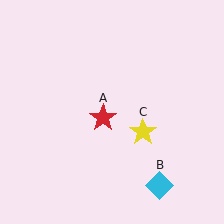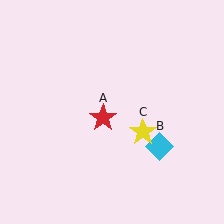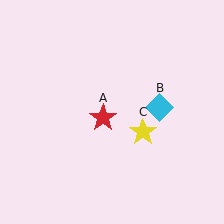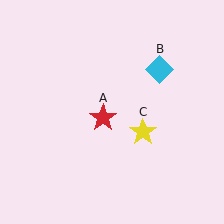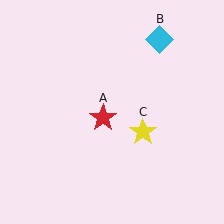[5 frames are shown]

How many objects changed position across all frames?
1 object changed position: cyan diamond (object B).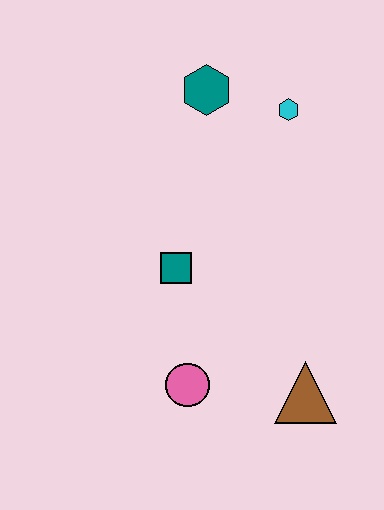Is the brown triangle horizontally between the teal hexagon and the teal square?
No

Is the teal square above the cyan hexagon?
No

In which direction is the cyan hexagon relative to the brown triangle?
The cyan hexagon is above the brown triangle.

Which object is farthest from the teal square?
The cyan hexagon is farthest from the teal square.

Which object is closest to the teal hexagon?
The cyan hexagon is closest to the teal hexagon.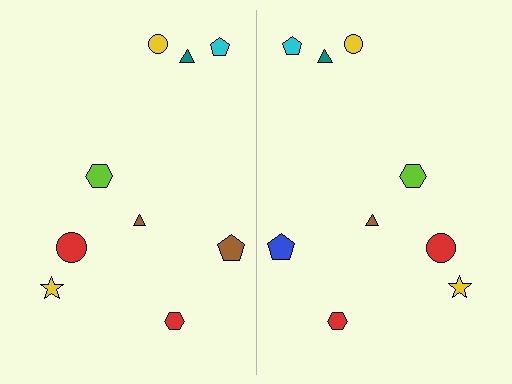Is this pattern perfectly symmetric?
No, the pattern is not perfectly symmetric. The blue pentagon on the right side breaks the symmetry — its mirror counterpart is brown.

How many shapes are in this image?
There are 18 shapes in this image.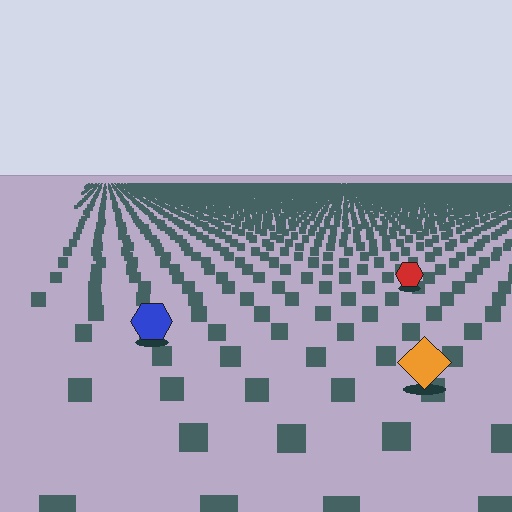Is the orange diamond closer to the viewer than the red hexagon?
Yes. The orange diamond is closer — you can tell from the texture gradient: the ground texture is coarser near it.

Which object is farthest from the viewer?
The red hexagon is farthest from the viewer. It appears smaller and the ground texture around it is denser.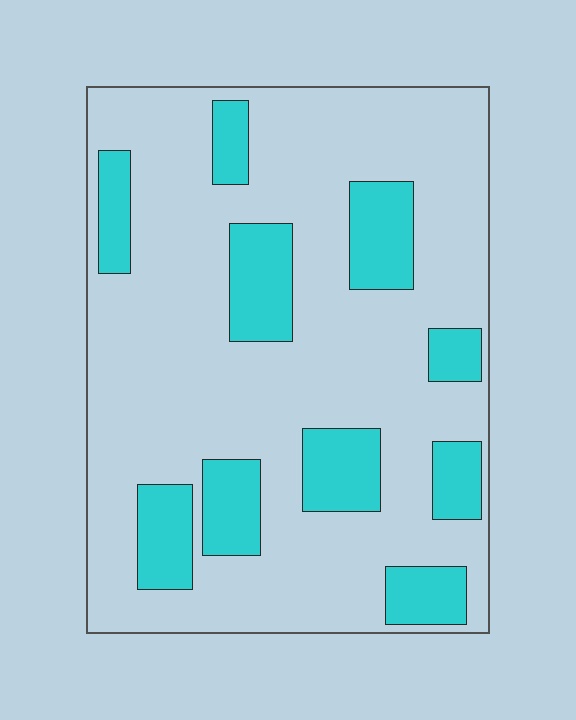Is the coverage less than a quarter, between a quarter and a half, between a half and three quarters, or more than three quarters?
Less than a quarter.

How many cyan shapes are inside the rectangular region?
10.